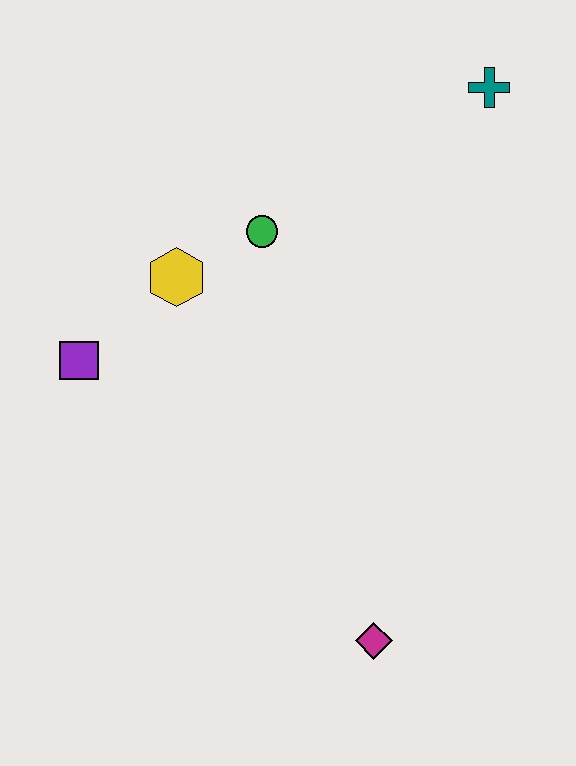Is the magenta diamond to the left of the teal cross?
Yes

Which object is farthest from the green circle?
The magenta diamond is farthest from the green circle.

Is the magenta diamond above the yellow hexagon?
No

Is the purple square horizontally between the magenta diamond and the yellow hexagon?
No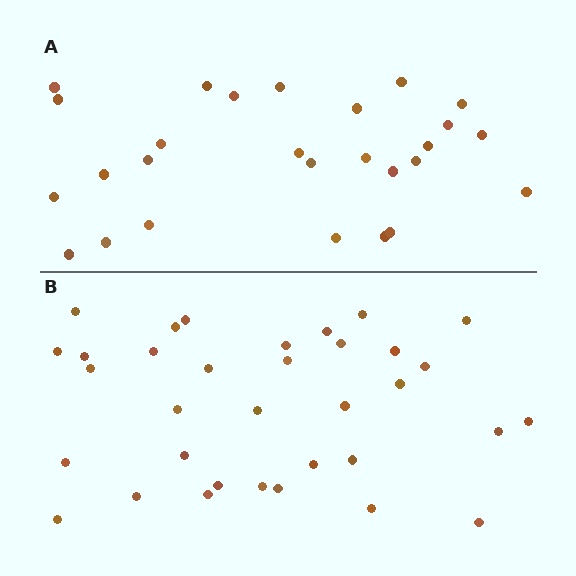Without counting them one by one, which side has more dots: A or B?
Region B (the bottom region) has more dots.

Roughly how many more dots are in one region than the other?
Region B has roughly 8 or so more dots than region A.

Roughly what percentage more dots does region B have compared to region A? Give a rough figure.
About 25% more.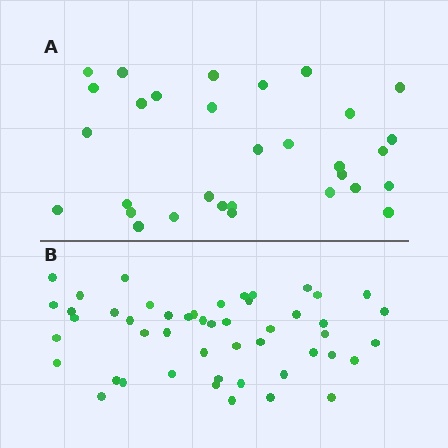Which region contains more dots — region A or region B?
Region B (the bottom region) has more dots.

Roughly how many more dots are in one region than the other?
Region B has approximately 20 more dots than region A.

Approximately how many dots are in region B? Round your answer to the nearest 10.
About 50 dots. (The exact count is 49, which rounds to 50.)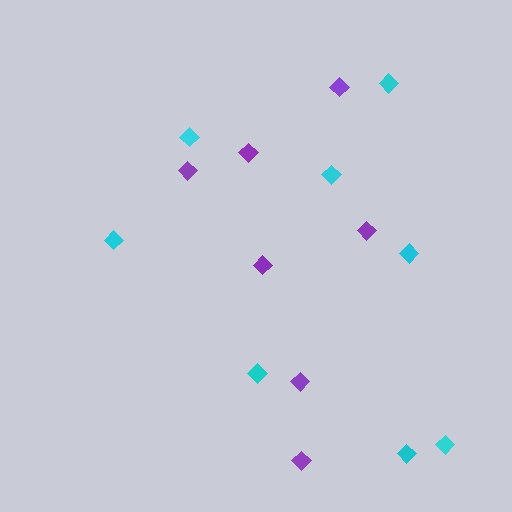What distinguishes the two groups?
There are 2 groups: one group of cyan diamonds (8) and one group of purple diamonds (7).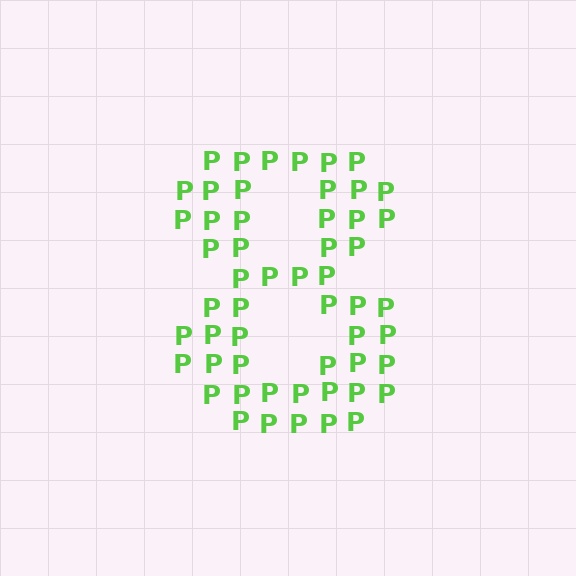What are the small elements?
The small elements are letter P's.